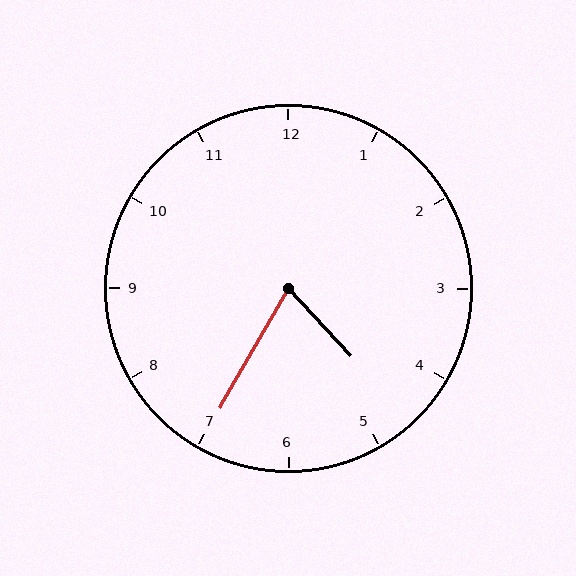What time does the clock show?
4:35.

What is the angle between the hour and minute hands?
Approximately 72 degrees.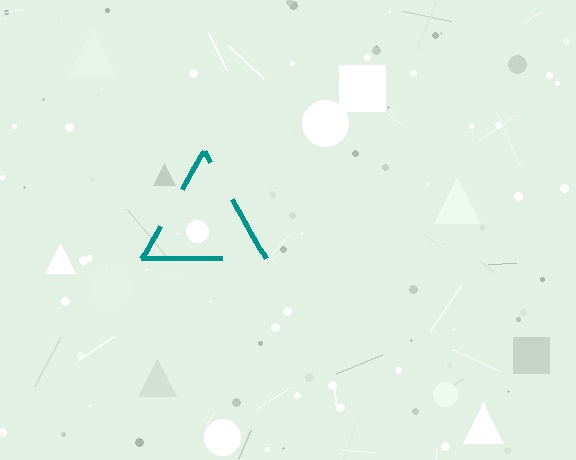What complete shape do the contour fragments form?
The contour fragments form a triangle.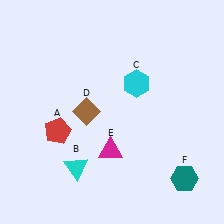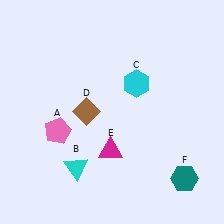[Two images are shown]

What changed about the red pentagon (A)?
In Image 1, A is red. In Image 2, it changed to pink.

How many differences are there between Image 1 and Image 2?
There is 1 difference between the two images.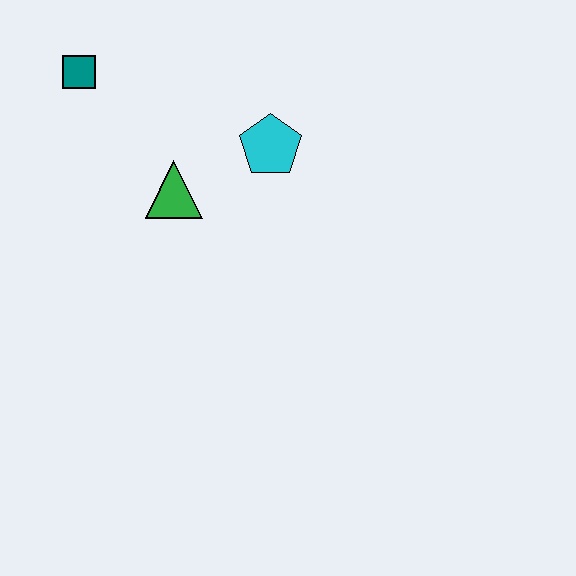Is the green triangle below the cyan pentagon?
Yes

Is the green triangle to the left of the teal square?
No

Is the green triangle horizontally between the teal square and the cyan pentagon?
Yes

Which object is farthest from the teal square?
The cyan pentagon is farthest from the teal square.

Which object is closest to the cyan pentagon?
The green triangle is closest to the cyan pentagon.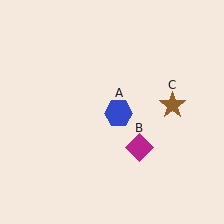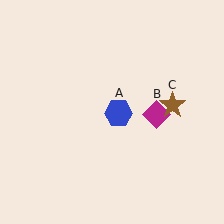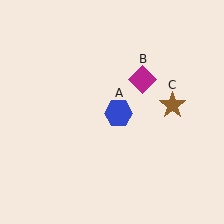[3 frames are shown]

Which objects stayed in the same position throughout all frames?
Blue hexagon (object A) and brown star (object C) remained stationary.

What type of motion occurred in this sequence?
The magenta diamond (object B) rotated counterclockwise around the center of the scene.